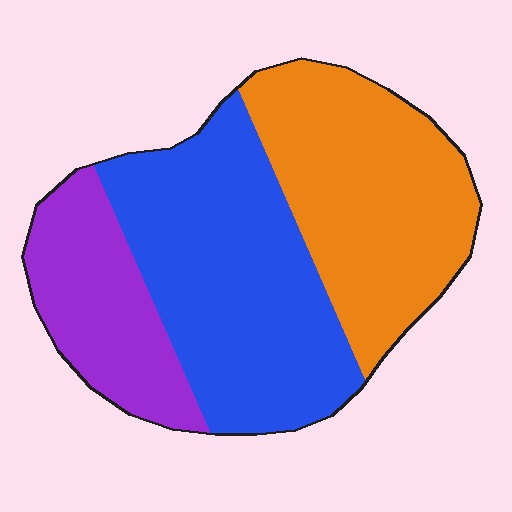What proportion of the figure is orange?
Orange takes up about three eighths (3/8) of the figure.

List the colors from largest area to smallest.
From largest to smallest: blue, orange, purple.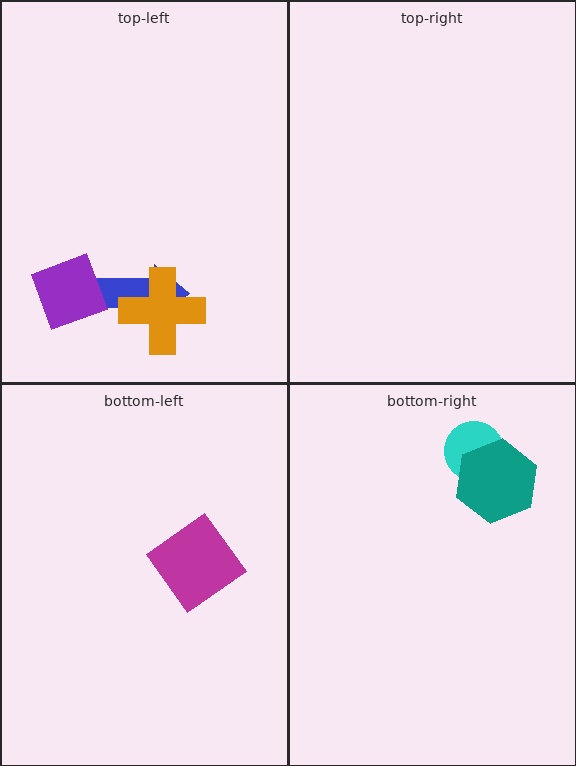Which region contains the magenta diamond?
The bottom-left region.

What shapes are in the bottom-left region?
The magenta diamond.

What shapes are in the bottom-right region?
The cyan circle, the teal hexagon.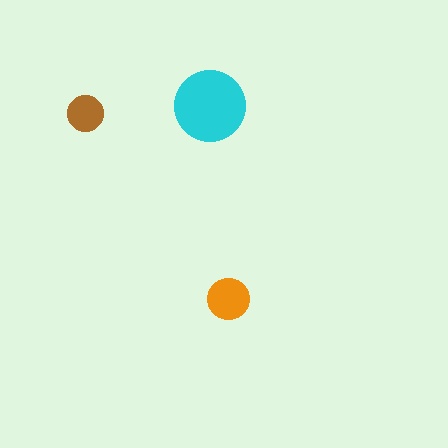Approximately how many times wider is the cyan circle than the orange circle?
About 1.5 times wider.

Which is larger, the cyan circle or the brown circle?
The cyan one.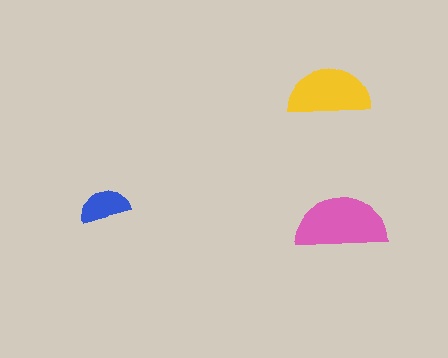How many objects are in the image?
There are 3 objects in the image.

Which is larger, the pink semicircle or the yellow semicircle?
The pink one.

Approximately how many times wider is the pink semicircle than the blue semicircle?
About 2 times wider.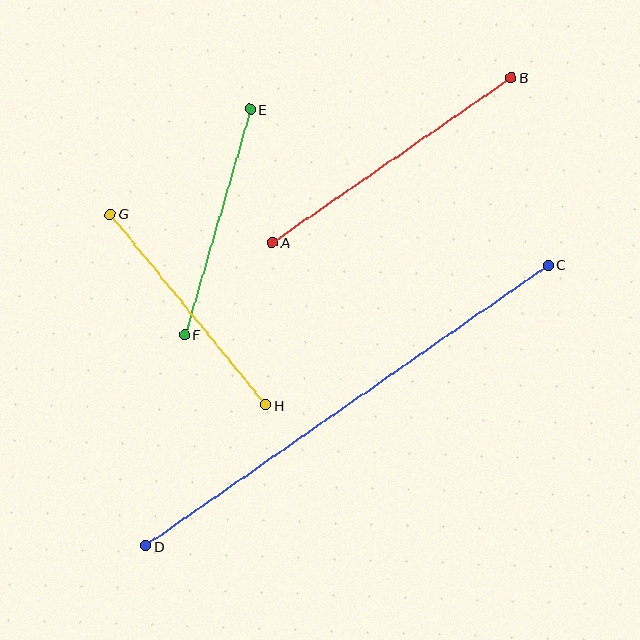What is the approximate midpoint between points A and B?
The midpoint is at approximately (392, 160) pixels.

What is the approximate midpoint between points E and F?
The midpoint is at approximately (217, 222) pixels.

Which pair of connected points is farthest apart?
Points C and D are farthest apart.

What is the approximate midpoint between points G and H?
The midpoint is at approximately (188, 310) pixels.